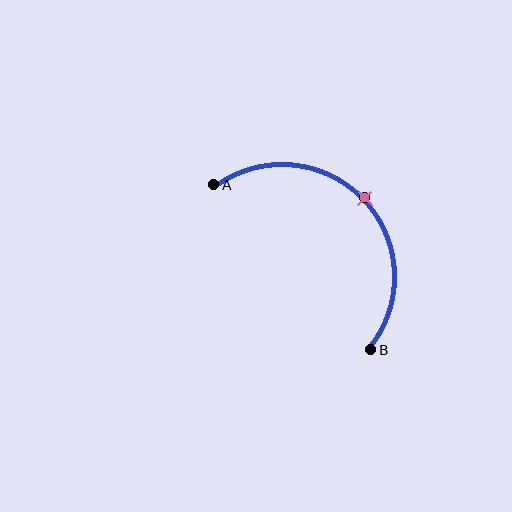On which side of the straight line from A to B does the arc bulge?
The arc bulges above and to the right of the straight line connecting A and B.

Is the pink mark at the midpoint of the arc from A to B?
Yes. The pink mark lies on the arc at equal arc-length from both A and B — it is the arc midpoint.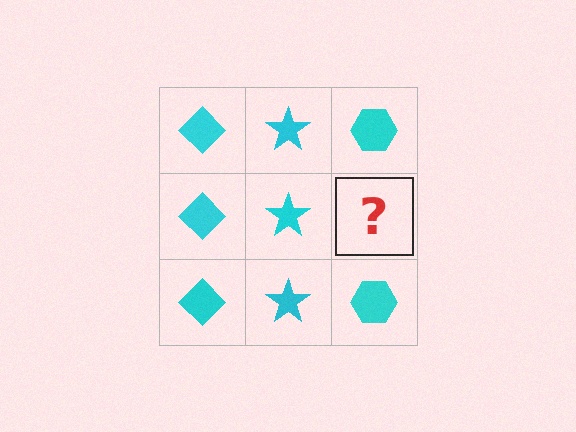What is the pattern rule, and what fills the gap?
The rule is that each column has a consistent shape. The gap should be filled with a cyan hexagon.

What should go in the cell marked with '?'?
The missing cell should contain a cyan hexagon.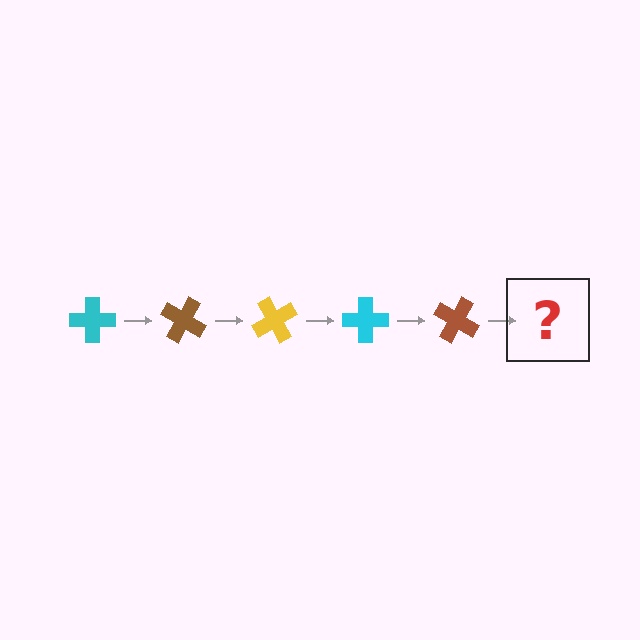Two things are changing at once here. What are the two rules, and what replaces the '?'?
The two rules are that it rotates 30 degrees each step and the color cycles through cyan, brown, and yellow. The '?' should be a yellow cross, rotated 150 degrees from the start.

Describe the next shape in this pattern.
It should be a yellow cross, rotated 150 degrees from the start.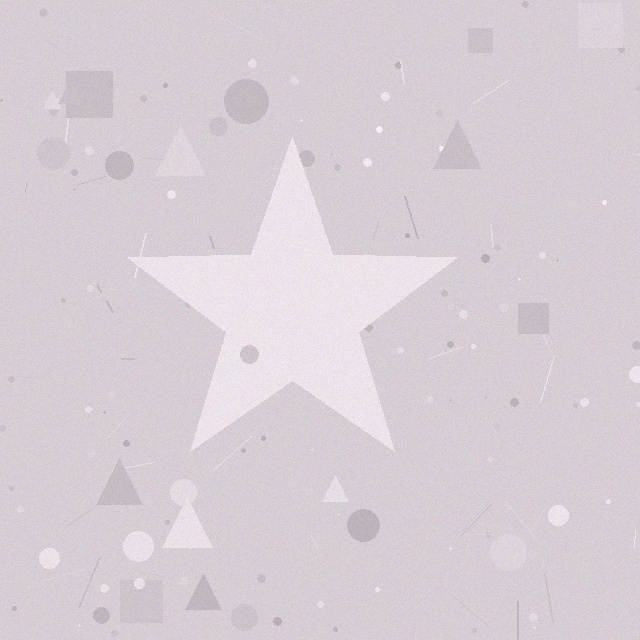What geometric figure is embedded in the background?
A star is embedded in the background.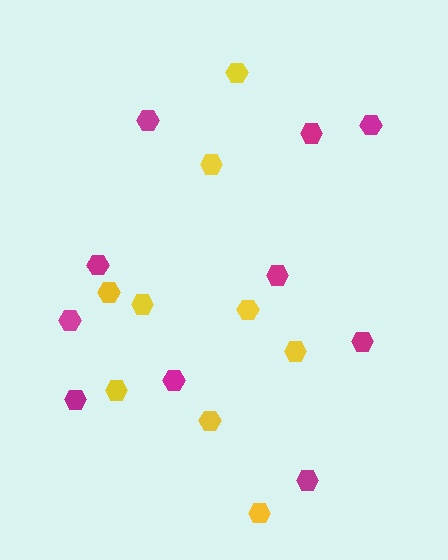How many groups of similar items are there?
There are 2 groups: one group of magenta hexagons (10) and one group of yellow hexagons (9).